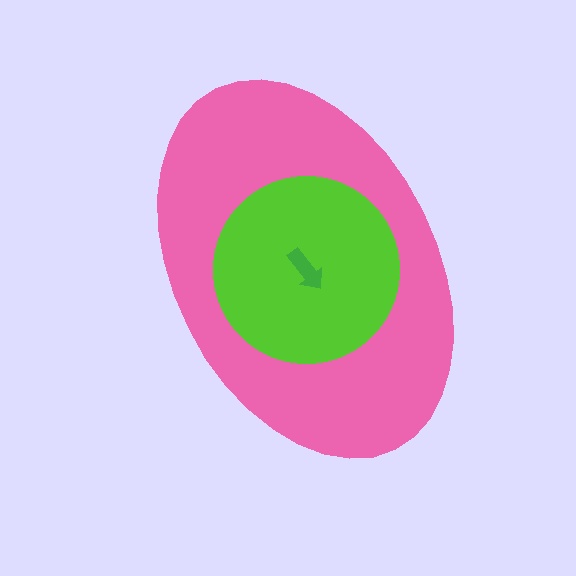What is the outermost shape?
The pink ellipse.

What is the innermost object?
The green arrow.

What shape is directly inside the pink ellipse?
The lime circle.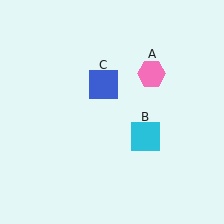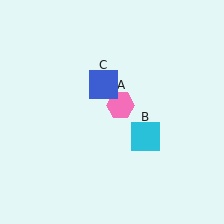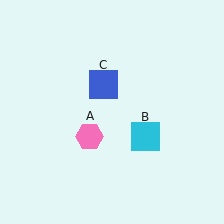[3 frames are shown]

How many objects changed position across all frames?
1 object changed position: pink hexagon (object A).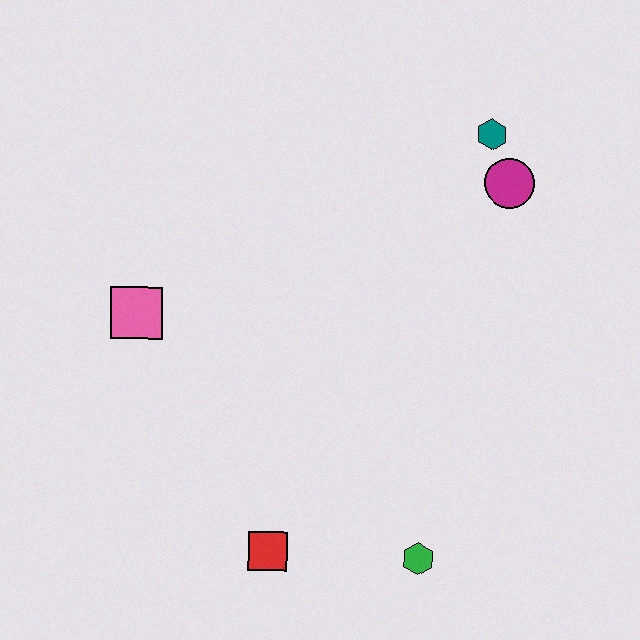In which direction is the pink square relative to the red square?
The pink square is above the red square.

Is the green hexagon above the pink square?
No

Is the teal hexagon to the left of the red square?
No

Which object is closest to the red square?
The green hexagon is closest to the red square.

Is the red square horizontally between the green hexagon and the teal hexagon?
No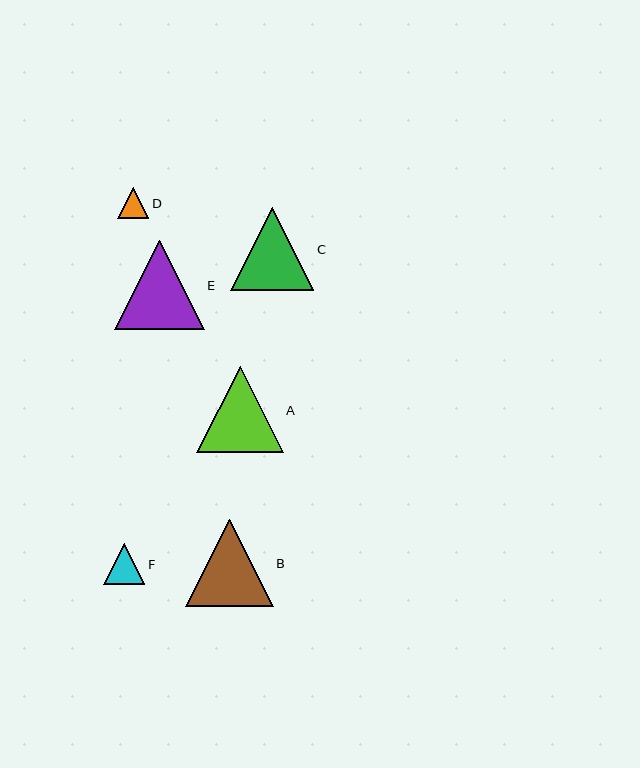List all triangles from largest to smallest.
From largest to smallest: E, B, A, C, F, D.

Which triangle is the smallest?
Triangle D is the smallest with a size of approximately 31 pixels.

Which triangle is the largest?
Triangle E is the largest with a size of approximately 89 pixels.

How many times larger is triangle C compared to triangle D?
Triangle C is approximately 2.7 times the size of triangle D.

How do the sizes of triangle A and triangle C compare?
Triangle A and triangle C are approximately the same size.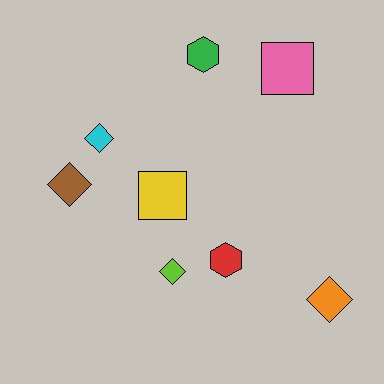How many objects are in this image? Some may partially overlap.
There are 8 objects.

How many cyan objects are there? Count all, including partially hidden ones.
There is 1 cyan object.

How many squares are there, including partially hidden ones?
There are 2 squares.